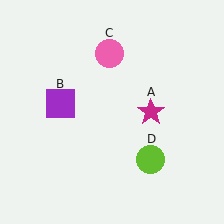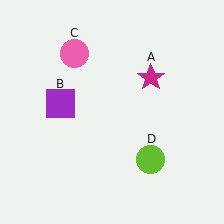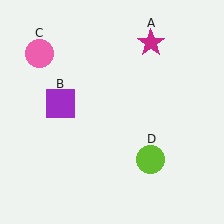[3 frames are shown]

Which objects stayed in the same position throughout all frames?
Purple square (object B) and lime circle (object D) remained stationary.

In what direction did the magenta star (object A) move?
The magenta star (object A) moved up.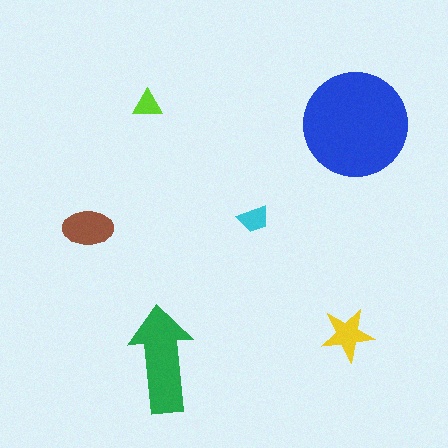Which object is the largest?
The blue circle.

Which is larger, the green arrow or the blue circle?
The blue circle.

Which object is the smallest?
The lime triangle.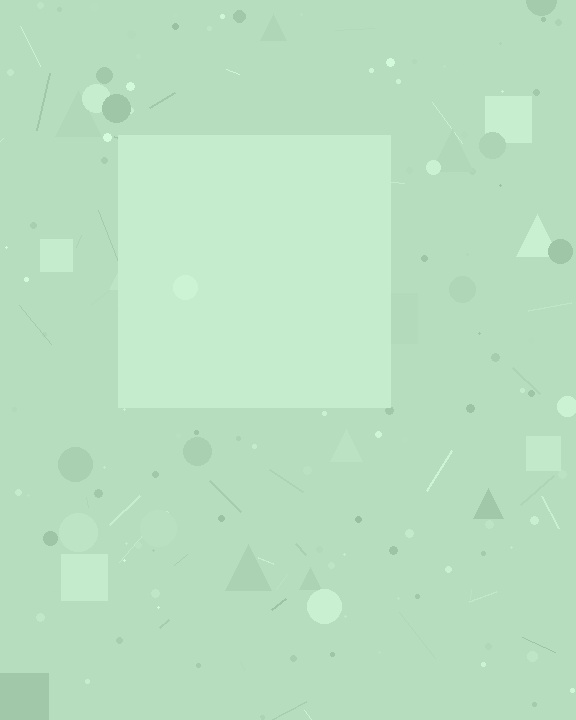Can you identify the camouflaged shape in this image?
The camouflaged shape is a square.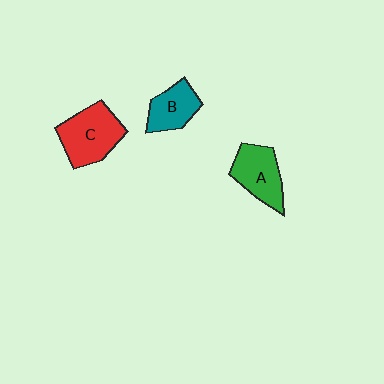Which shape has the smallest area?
Shape B (teal).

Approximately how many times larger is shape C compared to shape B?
Approximately 1.5 times.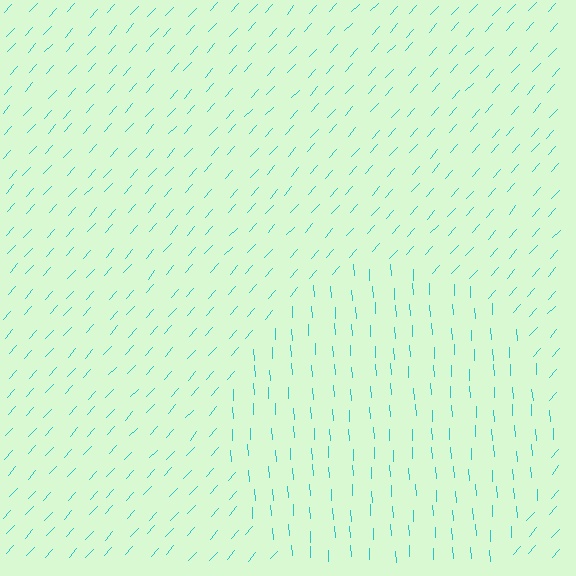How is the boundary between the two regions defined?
The boundary is defined purely by a change in line orientation (approximately 45 degrees difference). All lines are the same color and thickness.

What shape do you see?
I see a circle.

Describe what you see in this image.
The image is filled with small cyan line segments. A circle region in the image has lines oriented differently from the surrounding lines, creating a visible texture boundary.